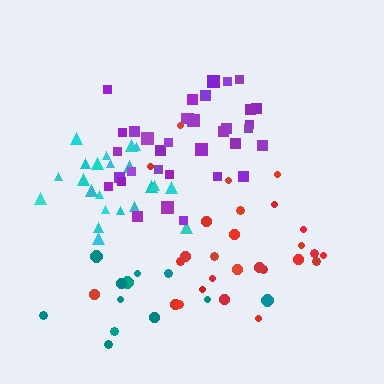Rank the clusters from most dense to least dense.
purple, cyan, red, teal.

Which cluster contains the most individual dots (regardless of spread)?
Purple (35).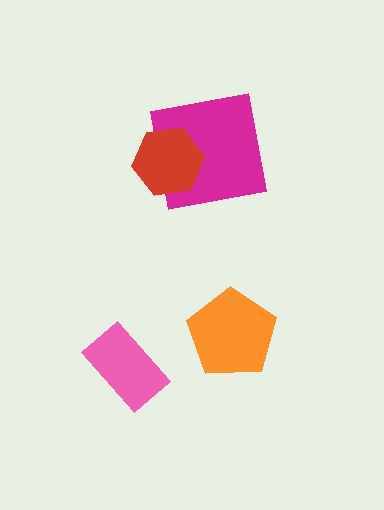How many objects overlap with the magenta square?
1 object overlaps with the magenta square.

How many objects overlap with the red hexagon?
1 object overlaps with the red hexagon.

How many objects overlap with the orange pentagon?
0 objects overlap with the orange pentagon.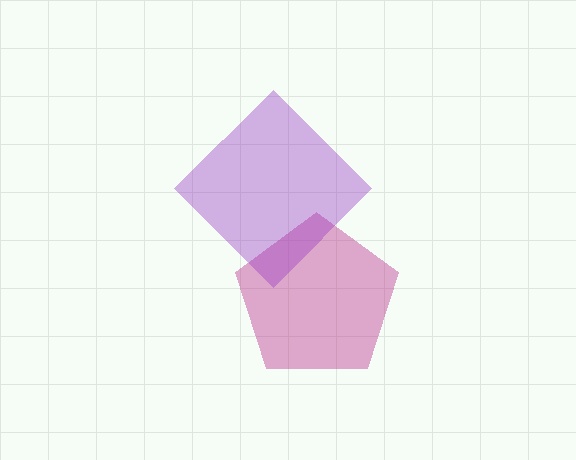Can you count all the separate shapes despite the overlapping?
Yes, there are 2 separate shapes.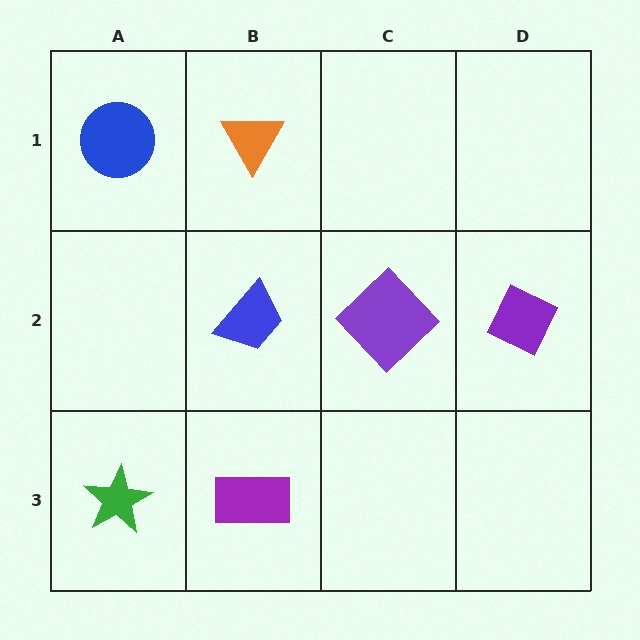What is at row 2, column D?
A purple diamond.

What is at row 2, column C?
A purple diamond.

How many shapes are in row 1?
2 shapes.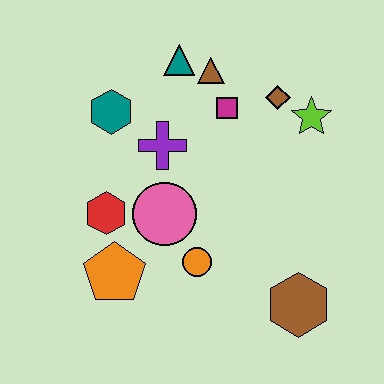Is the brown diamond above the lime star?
Yes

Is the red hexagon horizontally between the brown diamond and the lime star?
No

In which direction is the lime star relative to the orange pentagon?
The lime star is to the right of the orange pentagon.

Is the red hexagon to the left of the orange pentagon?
Yes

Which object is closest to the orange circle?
The pink circle is closest to the orange circle.